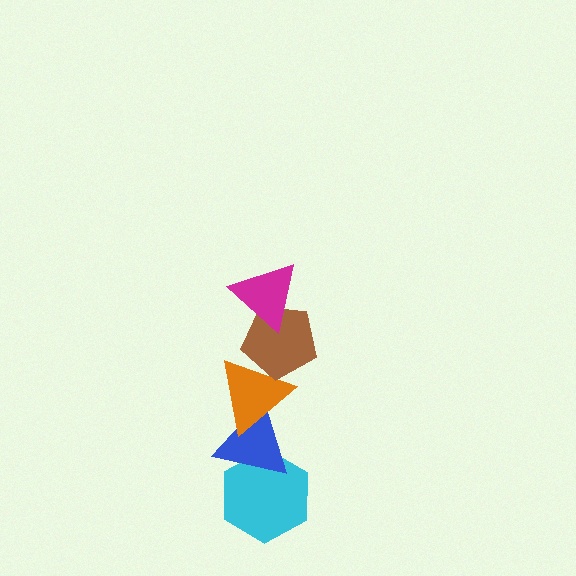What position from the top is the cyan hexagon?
The cyan hexagon is 5th from the top.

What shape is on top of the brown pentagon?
The magenta triangle is on top of the brown pentagon.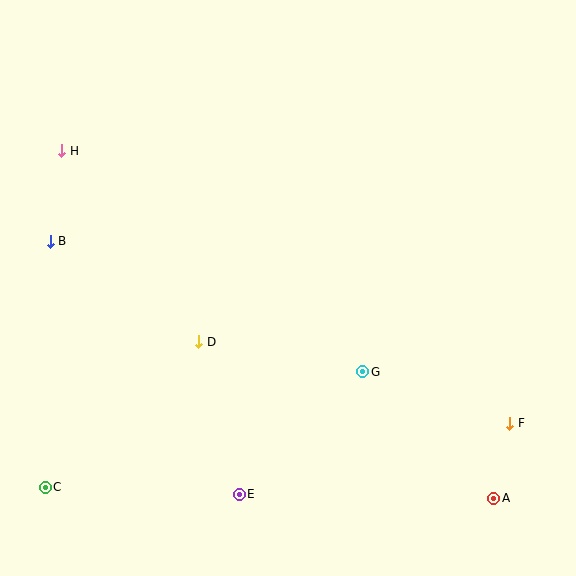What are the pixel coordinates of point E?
Point E is at (239, 494).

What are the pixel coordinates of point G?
Point G is at (363, 372).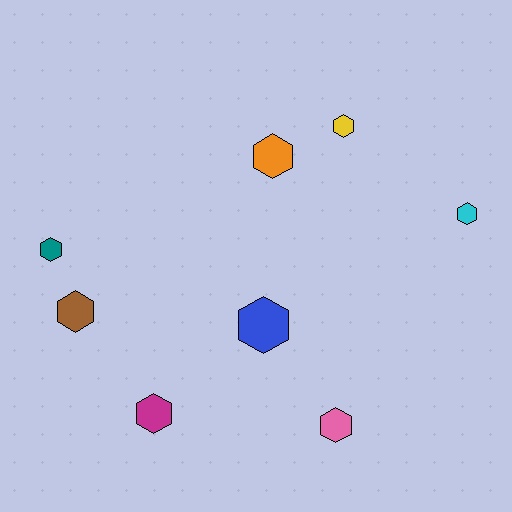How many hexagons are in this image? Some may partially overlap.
There are 8 hexagons.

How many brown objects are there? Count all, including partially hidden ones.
There is 1 brown object.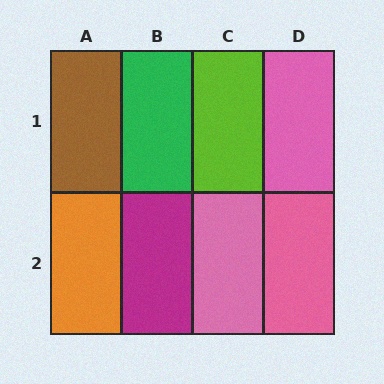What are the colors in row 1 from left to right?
Brown, green, lime, pink.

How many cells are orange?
1 cell is orange.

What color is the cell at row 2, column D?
Pink.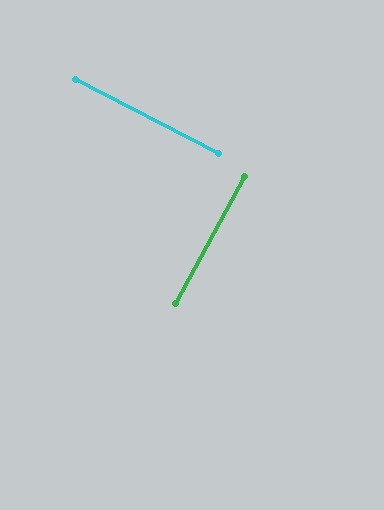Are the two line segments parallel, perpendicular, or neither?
Perpendicular — they meet at approximately 89°.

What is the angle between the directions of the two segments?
Approximately 89 degrees.